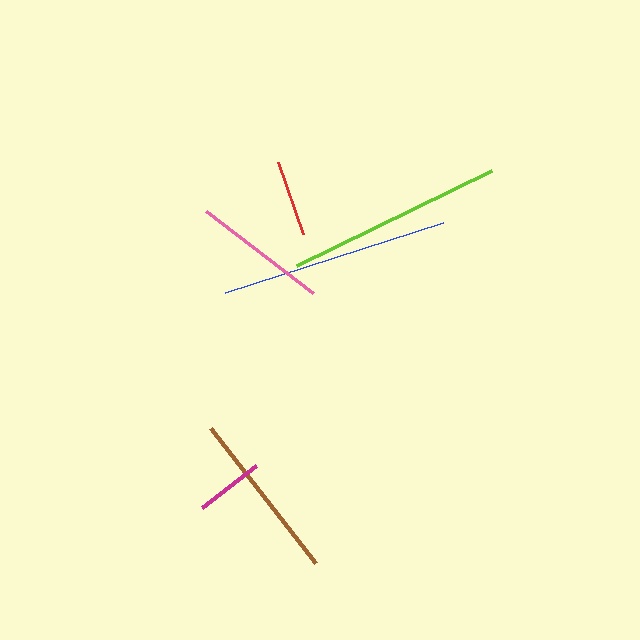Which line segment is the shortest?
The magenta line is the shortest at approximately 69 pixels.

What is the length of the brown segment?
The brown segment is approximately 170 pixels long.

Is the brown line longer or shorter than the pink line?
The brown line is longer than the pink line.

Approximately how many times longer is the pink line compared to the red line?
The pink line is approximately 1.8 times the length of the red line.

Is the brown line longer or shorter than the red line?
The brown line is longer than the red line.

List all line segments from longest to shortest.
From longest to shortest: blue, lime, brown, pink, red, magenta.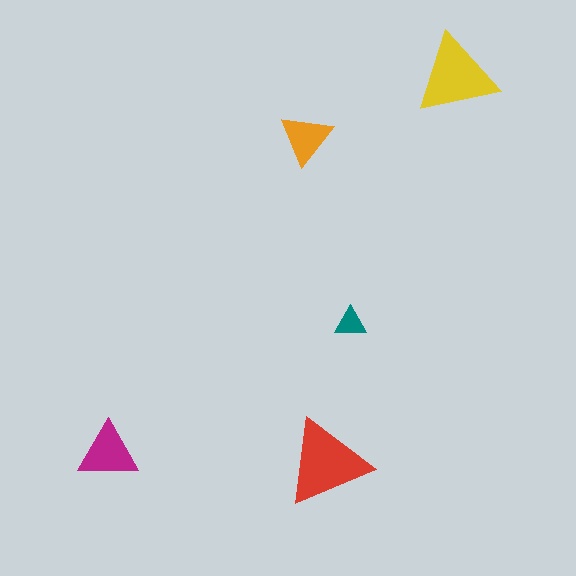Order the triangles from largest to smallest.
the red one, the yellow one, the magenta one, the orange one, the teal one.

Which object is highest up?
The yellow triangle is topmost.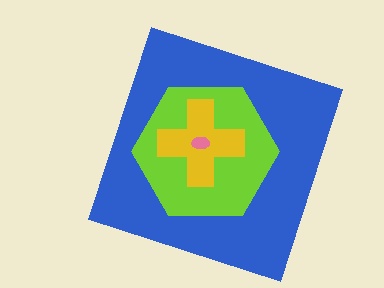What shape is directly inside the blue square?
The lime hexagon.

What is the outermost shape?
The blue square.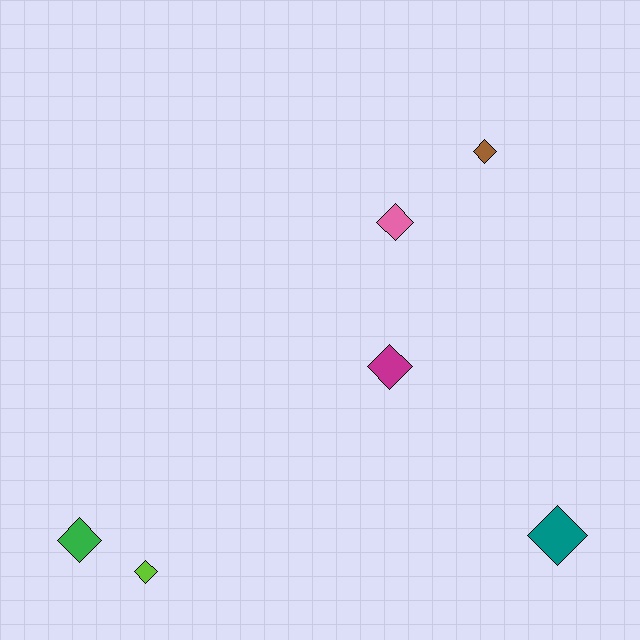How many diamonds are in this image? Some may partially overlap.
There are 6 diamonds.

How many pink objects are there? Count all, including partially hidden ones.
There is 1 pink object.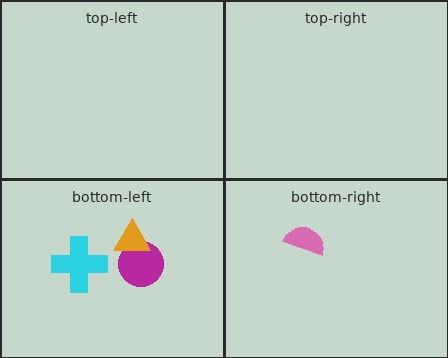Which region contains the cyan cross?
The bottom-left region.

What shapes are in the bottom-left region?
The cyan cross, the magenta circle, the orange triangle.